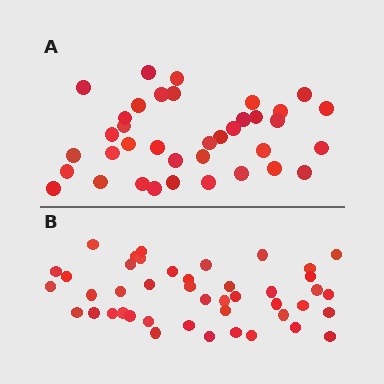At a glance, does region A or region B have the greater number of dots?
Region B (the bottom region) has more dots.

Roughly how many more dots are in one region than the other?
Region B has roughly 8 or so more dots than region A.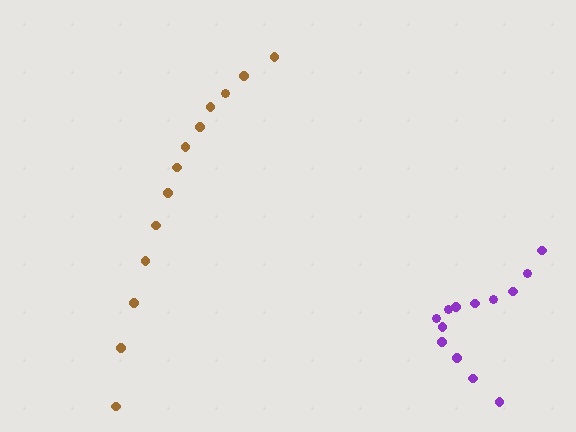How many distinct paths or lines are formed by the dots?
There are 2 distinct paths.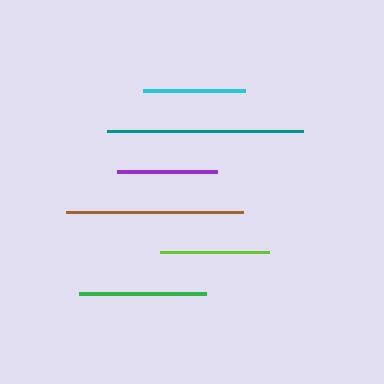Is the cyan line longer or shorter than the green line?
The green line is longer than the cyan line.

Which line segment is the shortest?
The purple line is the shortest at approximately 100 pixels.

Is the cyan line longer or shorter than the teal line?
The teal line is longer than the cyan line.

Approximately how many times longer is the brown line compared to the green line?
The brown line is approximately 1.4 times the length of the green line.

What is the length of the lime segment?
The lime segment is approximately 110 pixels long.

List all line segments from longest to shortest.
From longest to shortest: teal, brown, green, lime, cyan, purple.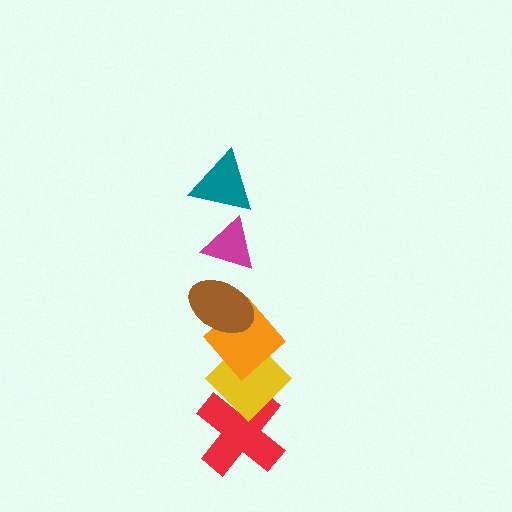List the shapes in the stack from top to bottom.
From top to bottom: the teal triangle, the magenta triangle, the brown ellipse, the orange diamond, the yellow diamond, the red cross.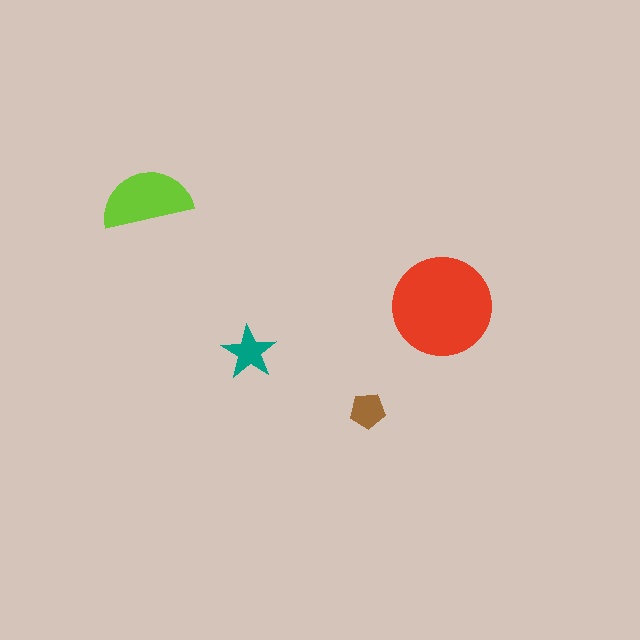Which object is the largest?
The red circle.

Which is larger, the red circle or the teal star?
The red circle.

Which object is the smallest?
The brown pentagon.